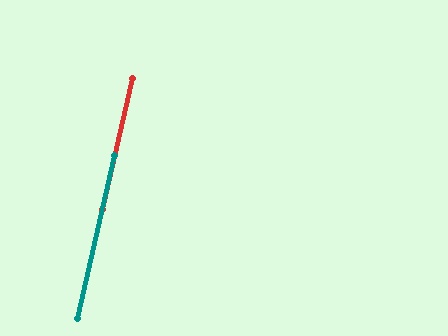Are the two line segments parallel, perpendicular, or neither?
Parallel — their directions differ by only 0.2°.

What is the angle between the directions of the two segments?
Approximately 0 degrees.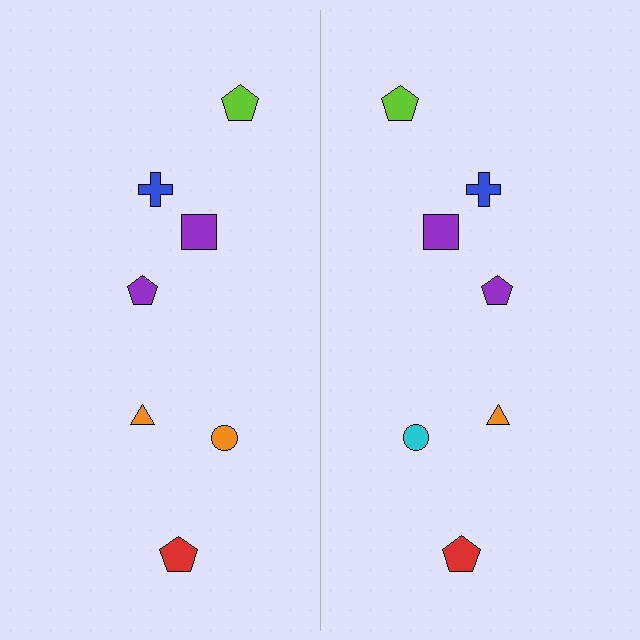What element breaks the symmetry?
The cyan circle on the right side breaks the symmetry — its mirror counterpart is orange.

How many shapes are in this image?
There are 14 shapes in this image.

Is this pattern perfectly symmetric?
No, the pattern is not perfectly symmetric. The cyan circle on the right side breaks the symmetry — its mirror counterpart is orange.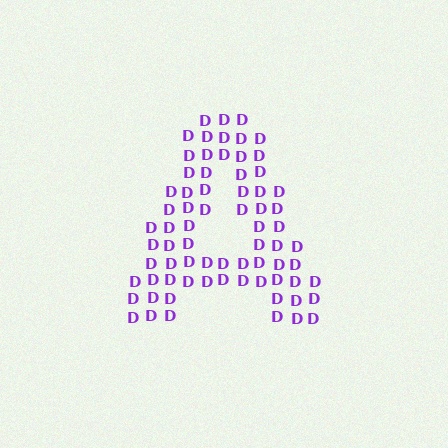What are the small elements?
The small elements are letter D's.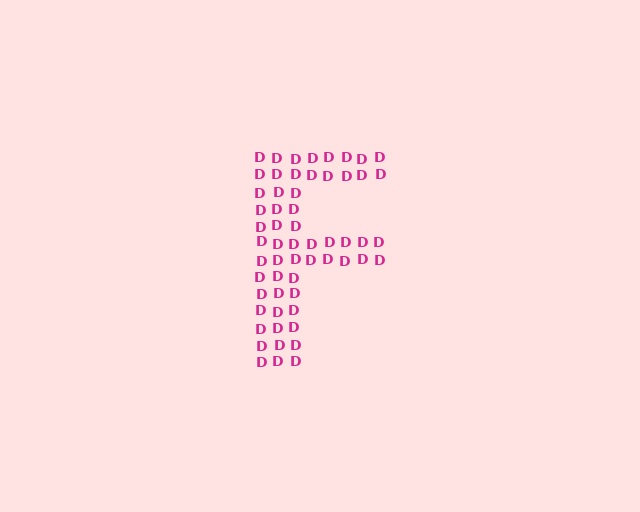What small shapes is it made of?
It is made of small letter D's.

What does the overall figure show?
The overall figure shows the letter F.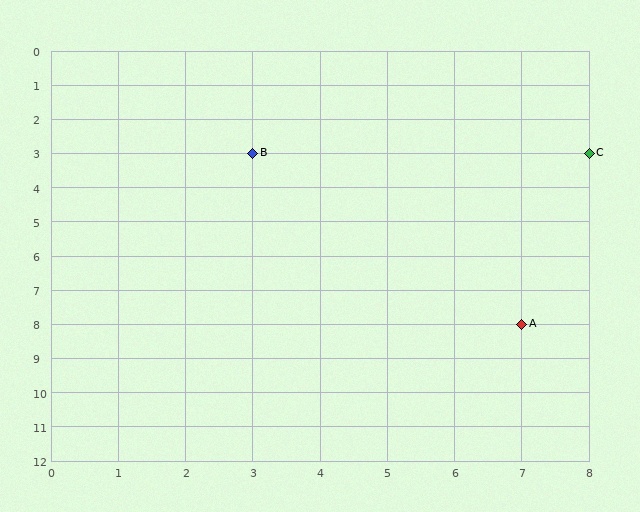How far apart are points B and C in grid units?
Points B and C are 5 columns apart.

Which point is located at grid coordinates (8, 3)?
Point C is at (8, 3).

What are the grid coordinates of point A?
Point A is at grid coordinates (7, 8).